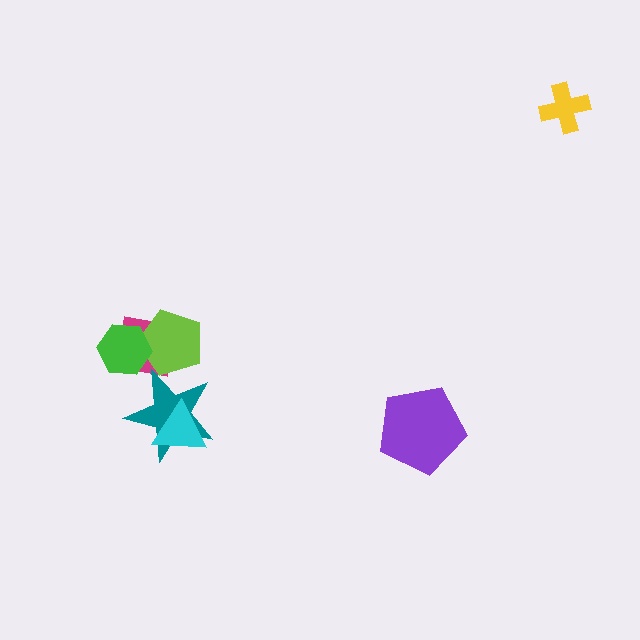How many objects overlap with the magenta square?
3 objects overlap with the magenta square.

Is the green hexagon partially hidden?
No, no other shape covers it.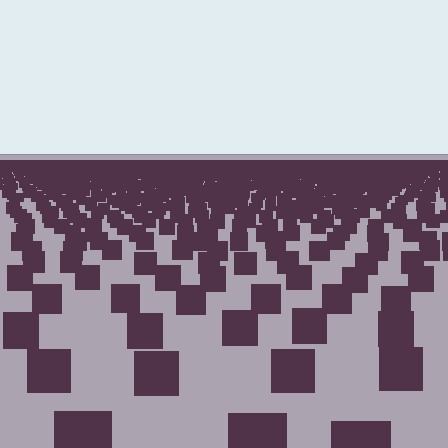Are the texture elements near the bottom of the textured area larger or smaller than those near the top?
Larger. Near the bottom, elements are closer to the viewer and appear at a bigger on-screen size.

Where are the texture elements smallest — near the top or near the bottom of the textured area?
Near the top.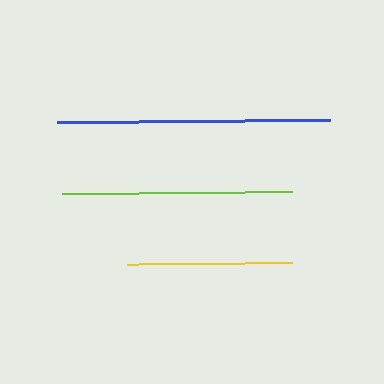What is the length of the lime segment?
The lime segment is approximately 229 pixels long.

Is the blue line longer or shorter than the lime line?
The blue line is longer than the lime line.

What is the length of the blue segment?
The blue segment is approximately 274 pixels long.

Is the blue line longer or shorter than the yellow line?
The blue line is longer than the yellow line.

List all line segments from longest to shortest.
From longest to shortest: blue, lime, yellow.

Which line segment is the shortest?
The yellow line is the shortest at approximately 164 pixels.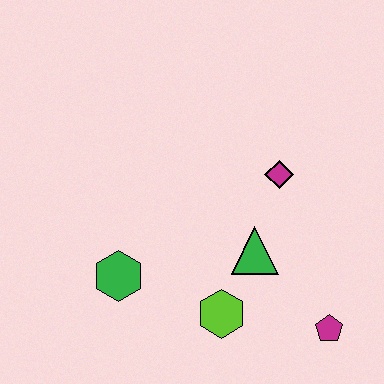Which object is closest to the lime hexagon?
The green triangle is closest to the lime hexagon.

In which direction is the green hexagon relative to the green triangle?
The green hexagon is to the left of the green triangle.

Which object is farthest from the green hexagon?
The magenta pentagon is farthest from the green hexagon.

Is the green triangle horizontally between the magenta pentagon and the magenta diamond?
No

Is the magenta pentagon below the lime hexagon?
Yes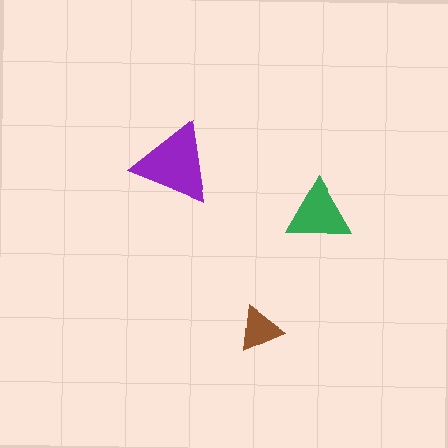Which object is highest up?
The purple triangle is topmost.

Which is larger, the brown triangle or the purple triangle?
The purple one.